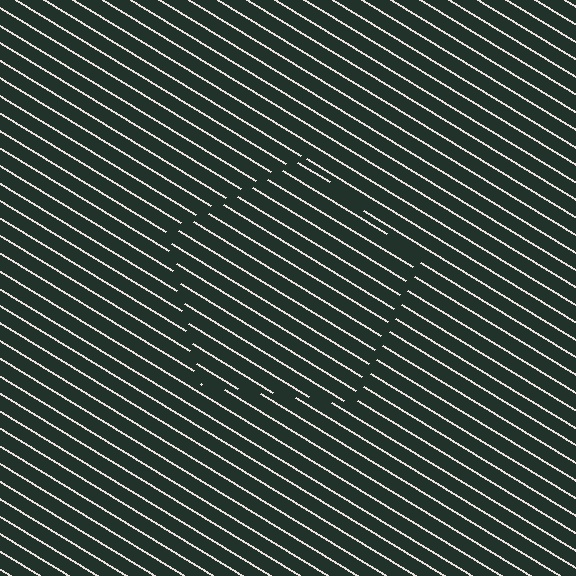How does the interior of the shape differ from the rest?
The interior of the shape contains the same grating, shifted by half a period — the contour is defined by the phase discontinuity where line-ends from the inner and outer gratings abut.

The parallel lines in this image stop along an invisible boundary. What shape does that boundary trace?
An illusory pentagon. The interior of the shape contains the same grating, shifted by half a period — the contour is defined by the phase discontinuity where line-ends from the inner and outer gratings abut.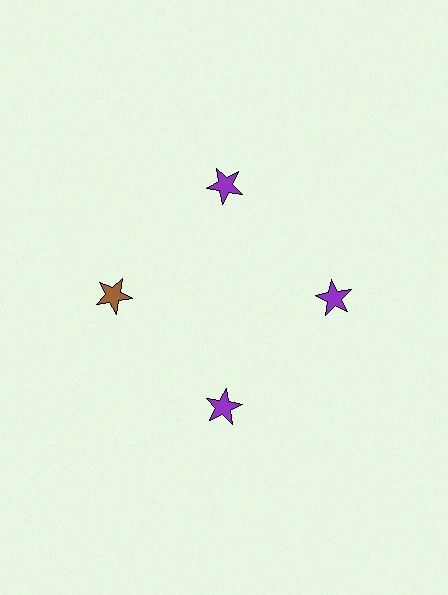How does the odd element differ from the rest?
It has a different color: brown instead of purple.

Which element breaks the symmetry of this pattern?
The brown star at roughly the 9 o'clock position breaks the symmetry. All other shapes are purple stars.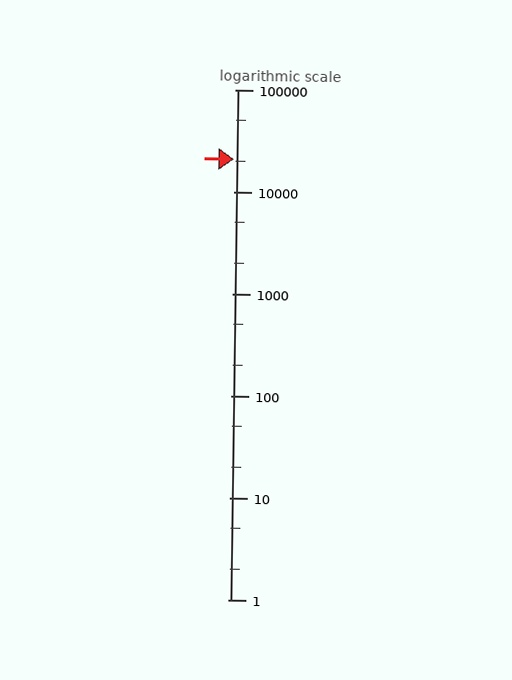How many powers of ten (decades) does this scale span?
The scale spans 5 decades, from 1 to 100000.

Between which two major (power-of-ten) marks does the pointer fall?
The pointer is between 10000 and 100000.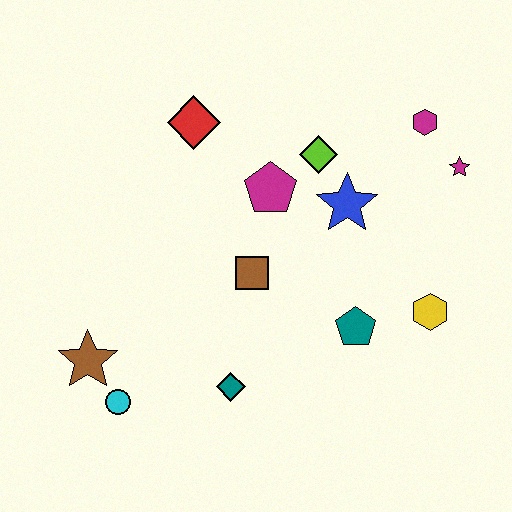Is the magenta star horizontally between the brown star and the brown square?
No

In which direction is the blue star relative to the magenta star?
The blue star is to the left of the magenta star.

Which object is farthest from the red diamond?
The yellow hexagon is farthest from the red diamond.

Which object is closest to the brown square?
The magenta pentagon is closest to the brown square.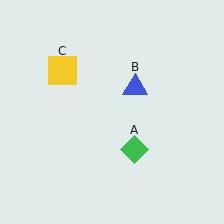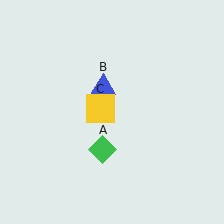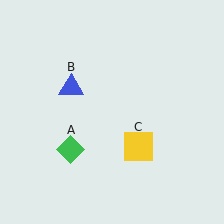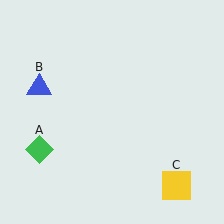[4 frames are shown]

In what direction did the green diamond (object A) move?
The green diamond (object A) moved left.